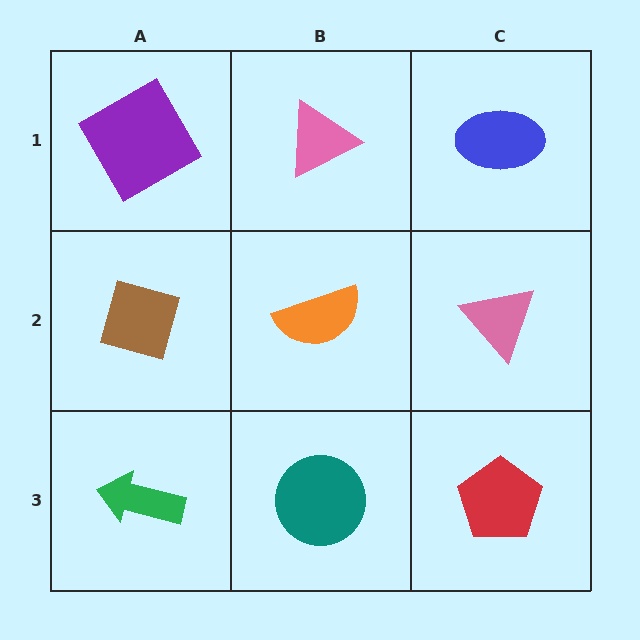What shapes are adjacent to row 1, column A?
A brown diamond (row 2, column A), a pink triangle (row 1, column B).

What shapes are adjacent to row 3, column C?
A pink triangle (row 2, column C), a teal circle (row 3, column B).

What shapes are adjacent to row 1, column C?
A pink triangle (row 2, column C), a pink triangle (row 1, column B).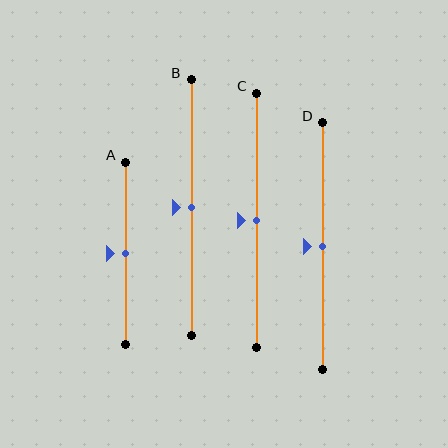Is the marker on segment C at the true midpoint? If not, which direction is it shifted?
Yes, the marker on segment C is at the true midpoint.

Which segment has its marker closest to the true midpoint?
Segment A has its marker closest to the true midpoint.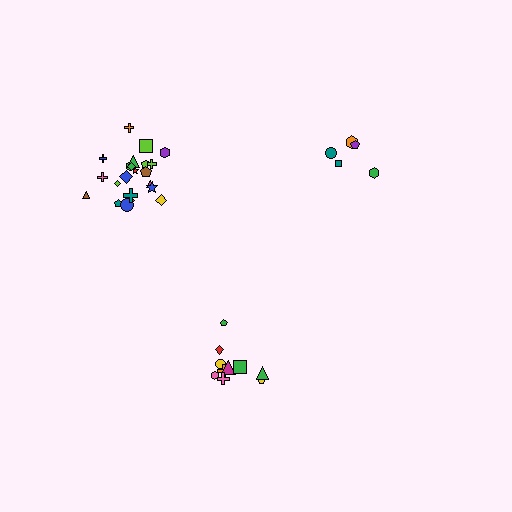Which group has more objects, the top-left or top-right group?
The top-left group.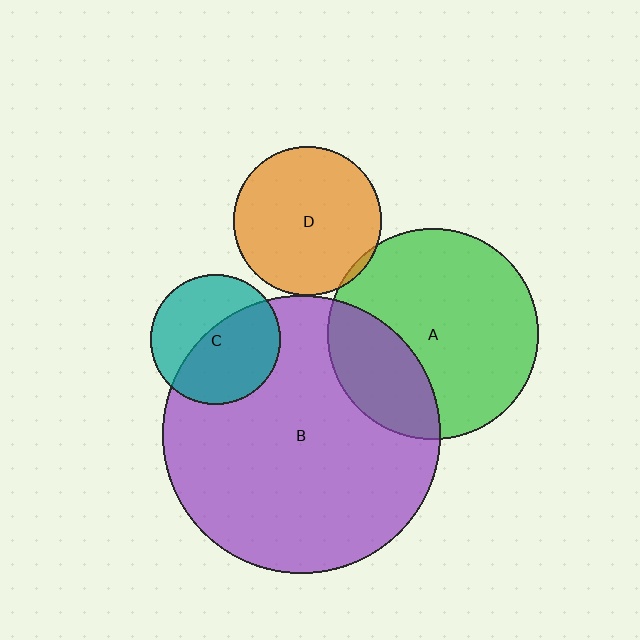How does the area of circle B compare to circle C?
Approximately 4.6 times.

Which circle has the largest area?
Circle B (purple).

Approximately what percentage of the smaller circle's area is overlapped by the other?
Approximately 30%.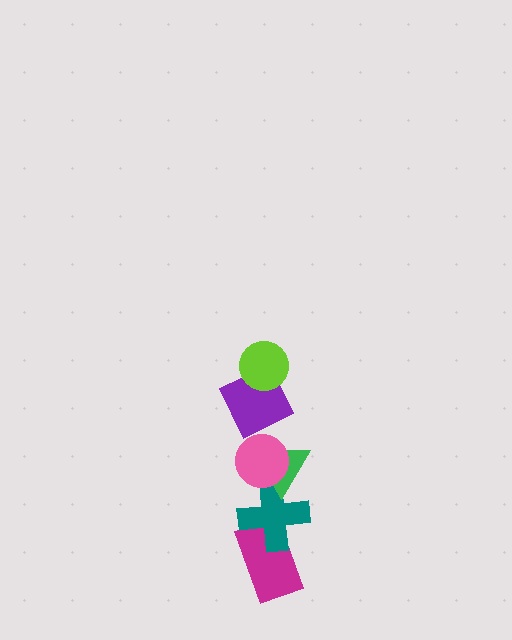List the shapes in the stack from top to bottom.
From top to bottom: the lime circle, the purple square, the pink circle, the green triangle, the teal cross, the magenta rectangle.